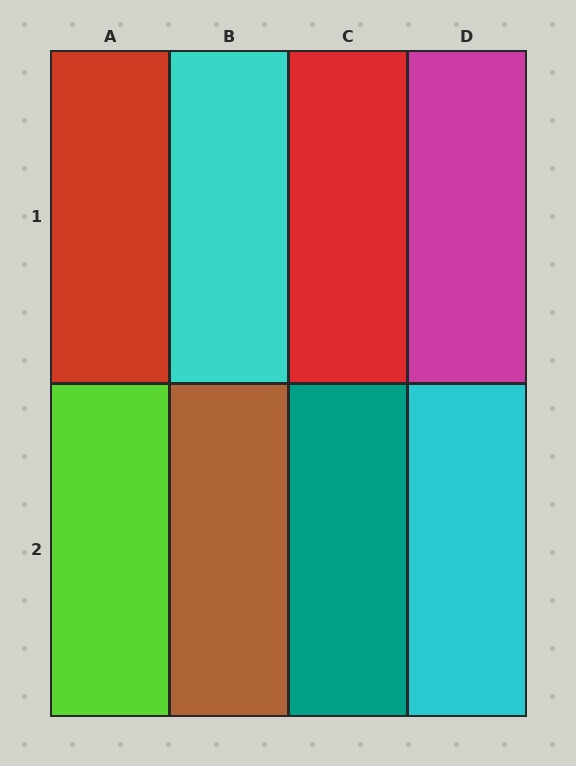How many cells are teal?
1 cell is teal.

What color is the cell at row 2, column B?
Brown.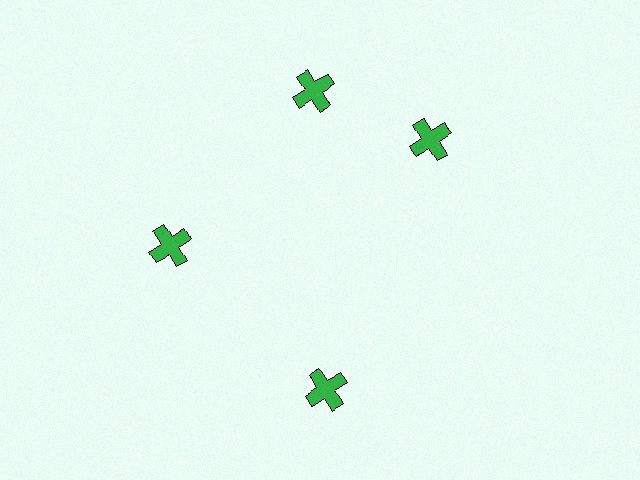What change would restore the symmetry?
The symmetry would be restored by rotating it back into even spacing with its neighbors so that all 4 crosses sit at equal angles and equal distance from the center.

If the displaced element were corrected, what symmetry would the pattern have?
It would have 4-fold rotational symmetry — the pattern would map onto itself every 90 degrees.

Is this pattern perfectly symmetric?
No. The 4 green crosses are arranged in a ring, but one element near the 3 o'clock position is rotated out of alignment along the ring, breaking the 4-fold rotational symmetry.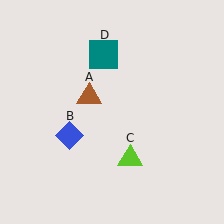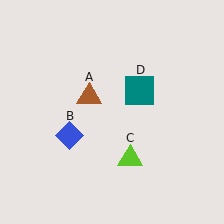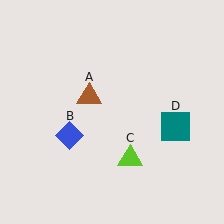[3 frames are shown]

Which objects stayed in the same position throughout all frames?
Brown triangle (object A) and blue diamond (object B) and lime triangle (object C) remained stationary.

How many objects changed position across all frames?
1 object changed position: teal square (object D).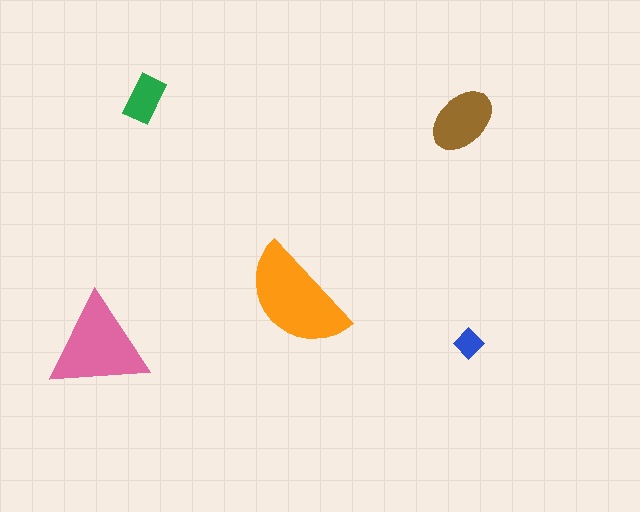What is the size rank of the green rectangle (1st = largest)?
4th.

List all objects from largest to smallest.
The orange semicircle, the pink triangle, the brown ellipse, the green rectangle, the blue diamond.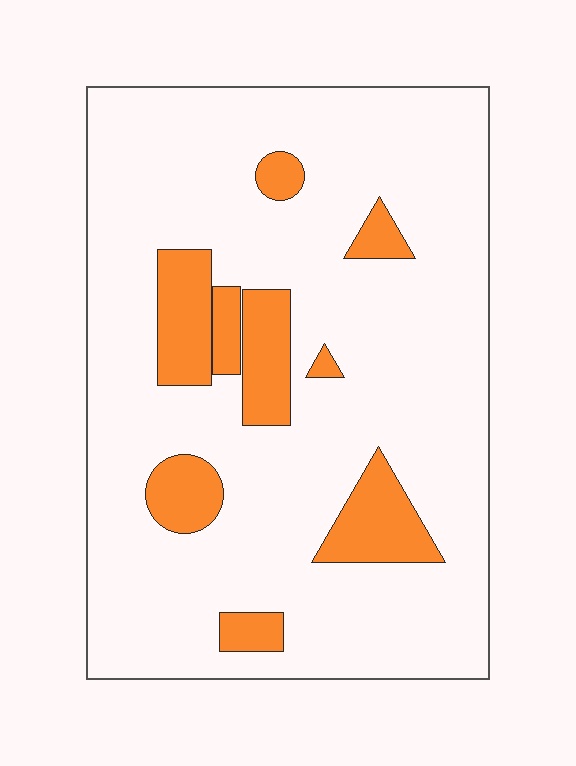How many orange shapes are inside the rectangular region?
9.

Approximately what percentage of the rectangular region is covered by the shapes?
Approximately 15%.